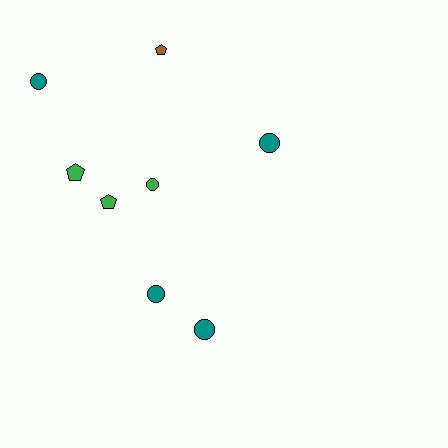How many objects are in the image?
There are 8 objects.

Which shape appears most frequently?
Circle, with 5 objects.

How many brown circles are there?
There are no brown circles.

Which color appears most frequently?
Teal, with 4 objects.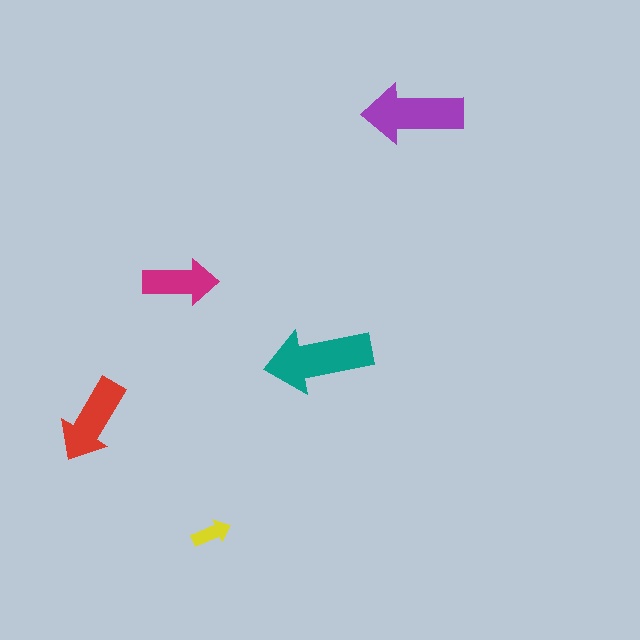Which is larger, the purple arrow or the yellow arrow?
The purple one.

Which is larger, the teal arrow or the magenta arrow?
The teal one.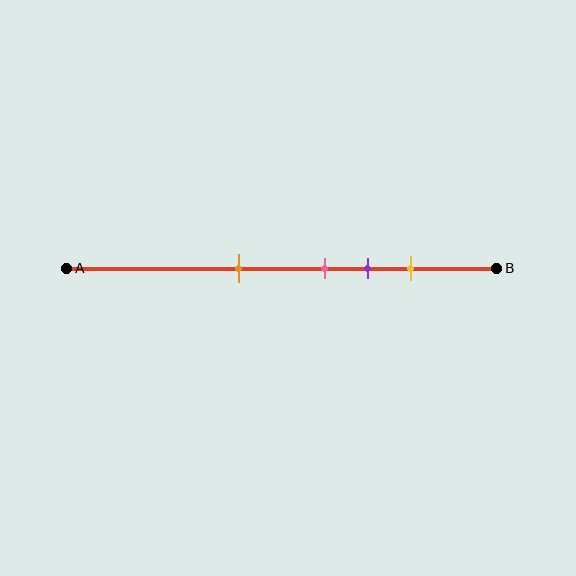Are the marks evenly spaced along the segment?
No, the marks are not evenly spaced.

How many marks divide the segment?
There are 4 marks dividing the segment.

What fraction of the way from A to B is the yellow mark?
The yellow mark is approximately 80% (0.8) of the way from A to B.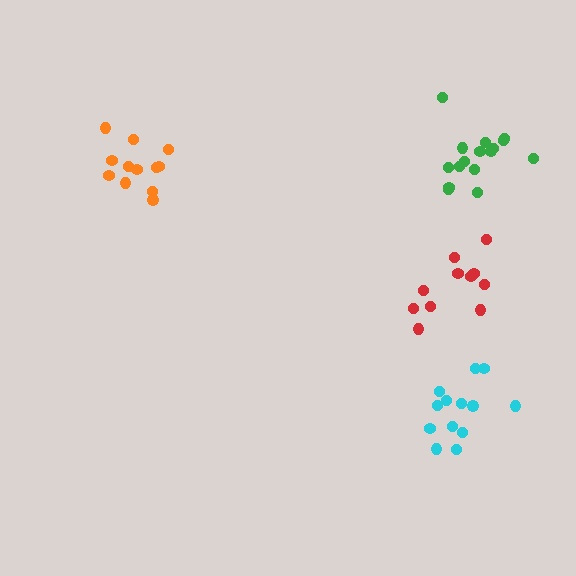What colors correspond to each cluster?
The clusters are colored: red, green, cyan, orange.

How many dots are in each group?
Group 1: 12 dots, Group 2: 16 dots, Group 3: 13 dots, Group 4: 12 dots (53 total).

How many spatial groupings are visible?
There are 4 spatial groupings.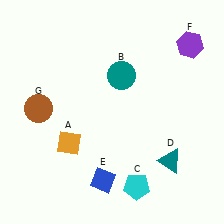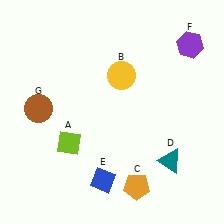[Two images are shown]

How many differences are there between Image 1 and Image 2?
There are 3 differences between the two images.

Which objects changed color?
A changed from orange to lime. B changed from teal to yellow. C changed from cyan to orange.